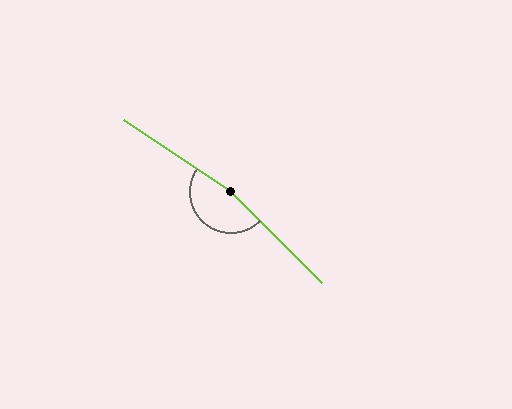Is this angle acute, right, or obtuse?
It is obtuse.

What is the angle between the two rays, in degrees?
Approximately 169 degrees.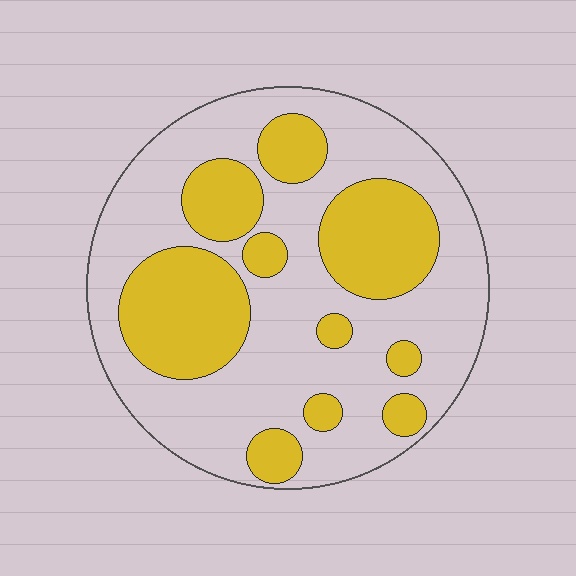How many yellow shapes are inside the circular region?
10.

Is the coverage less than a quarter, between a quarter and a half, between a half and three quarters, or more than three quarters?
Between a quarter and a half.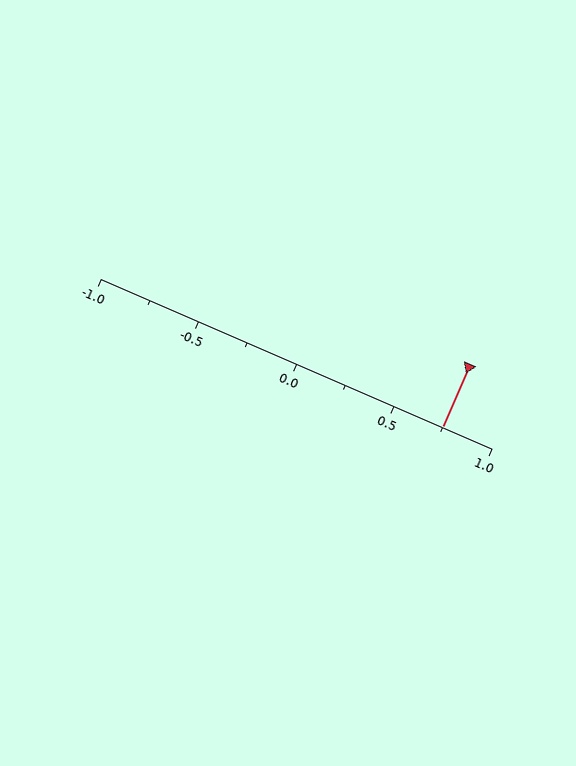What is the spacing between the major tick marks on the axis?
The major ticks are spaced 0.5 apart.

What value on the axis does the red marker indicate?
The marker indicates approximately 0.75.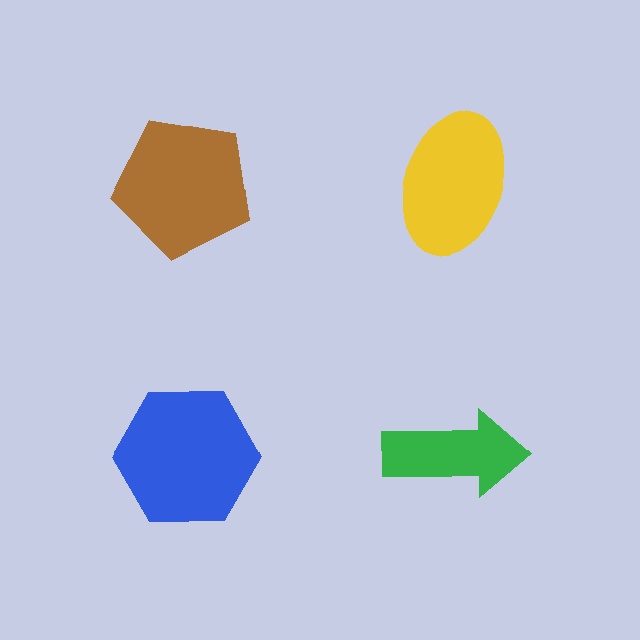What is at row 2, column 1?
A blue hexagon.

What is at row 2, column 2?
A green arrow.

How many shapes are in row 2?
2 shapes.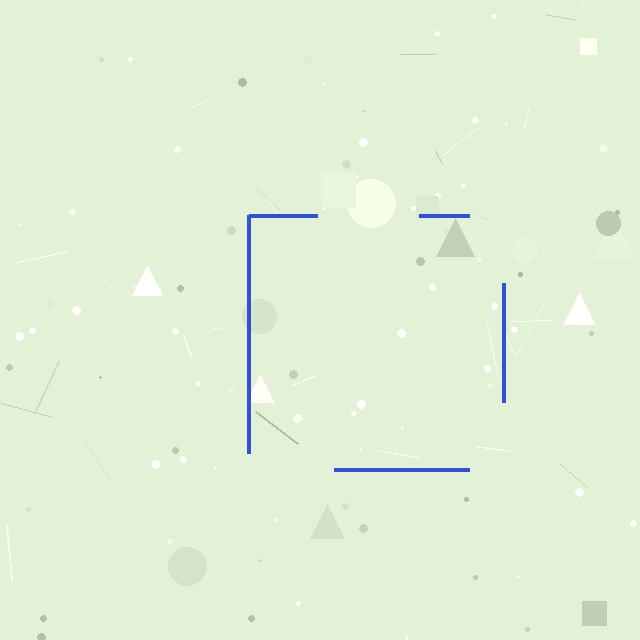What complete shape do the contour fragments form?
The contour fragments form a square.